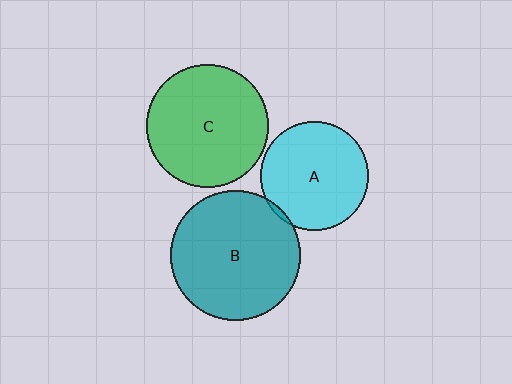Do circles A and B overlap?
Yes.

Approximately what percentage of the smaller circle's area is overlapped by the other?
Approximately 5%.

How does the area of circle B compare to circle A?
Approximately 1.4 times.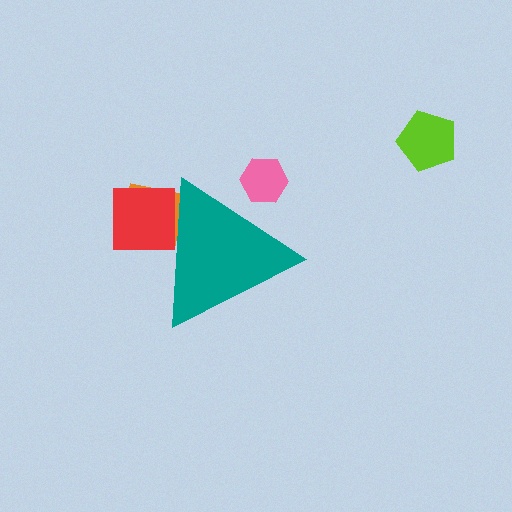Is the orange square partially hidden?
Yes, the orange square is partially hidden behind the teal triangle.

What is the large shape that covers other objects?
A teal triangle.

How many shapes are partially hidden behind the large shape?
4 shapes are partially hidden.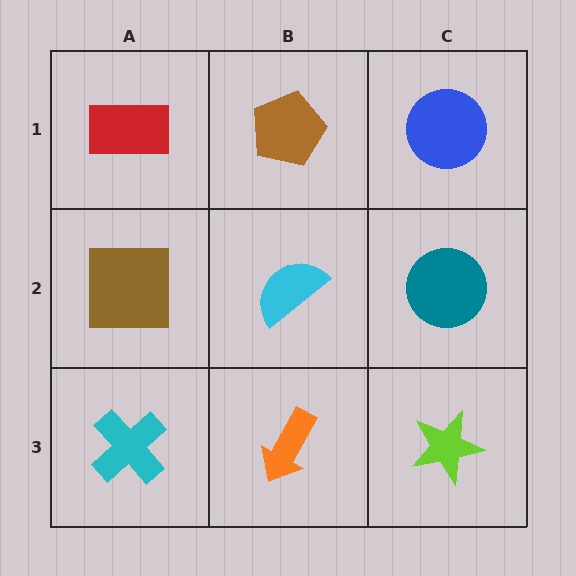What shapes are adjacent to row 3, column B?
A cyan semicircle (row 2, column B), a cyan cross (row 3, column A), a lime star (row 3, column C).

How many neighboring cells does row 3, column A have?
2.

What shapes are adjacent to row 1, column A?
A brown square (row 2, column A), a brown pentagon (row 1, column B).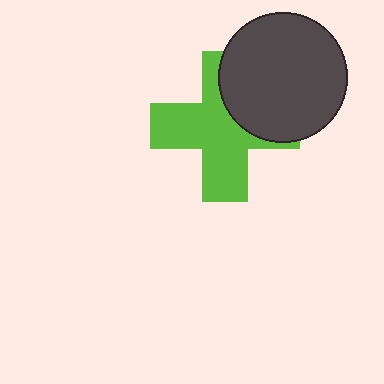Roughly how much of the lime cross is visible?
Most of it is visible (roughly 68%).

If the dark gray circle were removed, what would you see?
You would see the complete lime cross.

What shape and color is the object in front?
The object in front is a dark gray circle.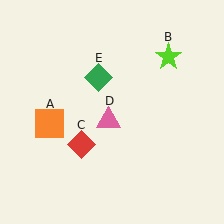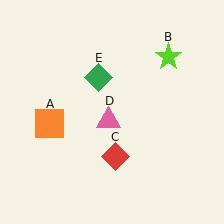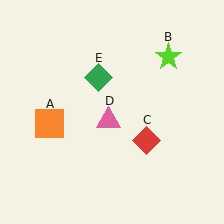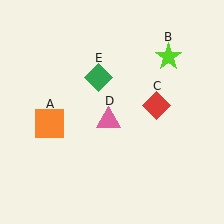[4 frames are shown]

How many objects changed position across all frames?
1 object changed position: red diamond (object C).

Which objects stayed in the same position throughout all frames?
Orange square (object A) and lime star (object B) and pink triangle (object D) and green diamond (object E) remained stationary.